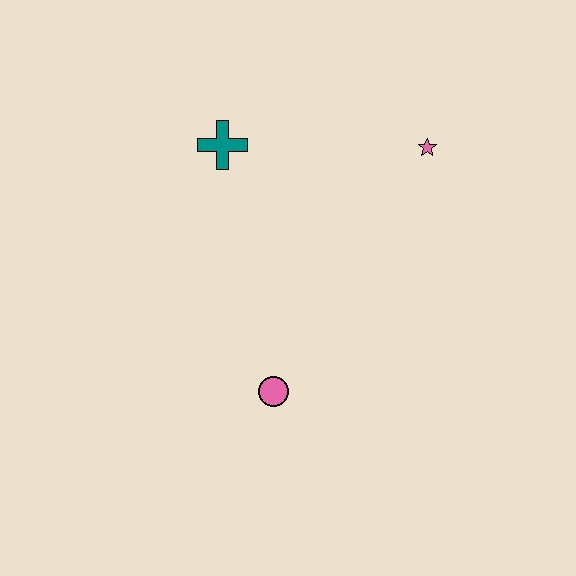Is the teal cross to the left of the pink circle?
Yes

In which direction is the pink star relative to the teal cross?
The pink star is to the right of the teal cross.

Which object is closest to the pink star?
The teal cross is closest to the pink star.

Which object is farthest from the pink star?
The pink circle is farthest from the pink star.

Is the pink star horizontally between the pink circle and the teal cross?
No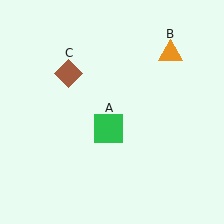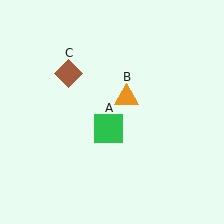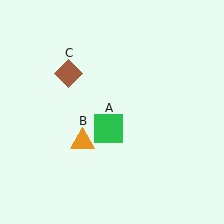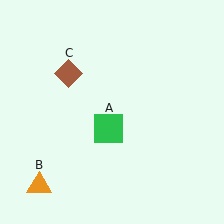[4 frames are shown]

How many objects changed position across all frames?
1 object changed position: orange triangle (object B).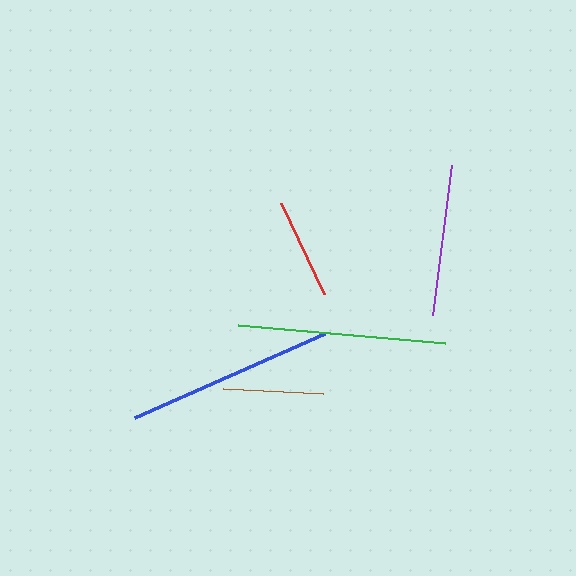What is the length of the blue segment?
The blue segment is approximately 209 pixels long.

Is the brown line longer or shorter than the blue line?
The blue line is longer than the brown line.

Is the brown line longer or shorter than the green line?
The green line is longer than the brown line.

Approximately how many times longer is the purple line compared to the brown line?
The purple line is approximately 1.5 times the length of the brown line.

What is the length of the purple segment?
The purple segment is approximately 151 pixels long.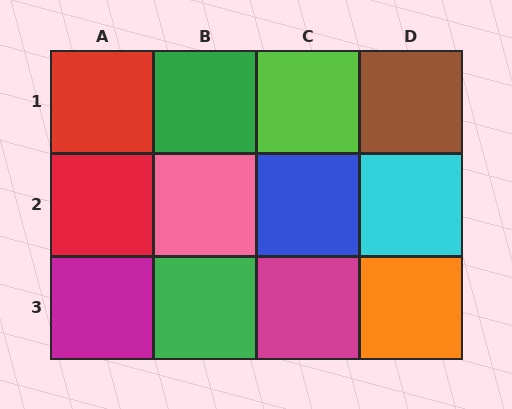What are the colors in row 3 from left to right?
Magenta, green, magenta, orange.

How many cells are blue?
1 cell is blue.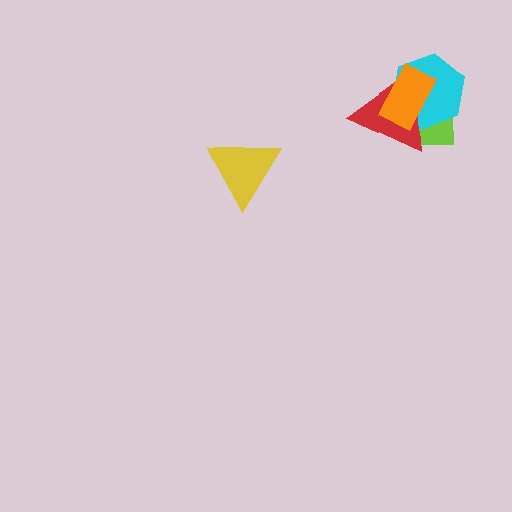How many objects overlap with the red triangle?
3 objects overlap with the red triangle.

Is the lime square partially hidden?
Yes, it is partially covered by another shape.